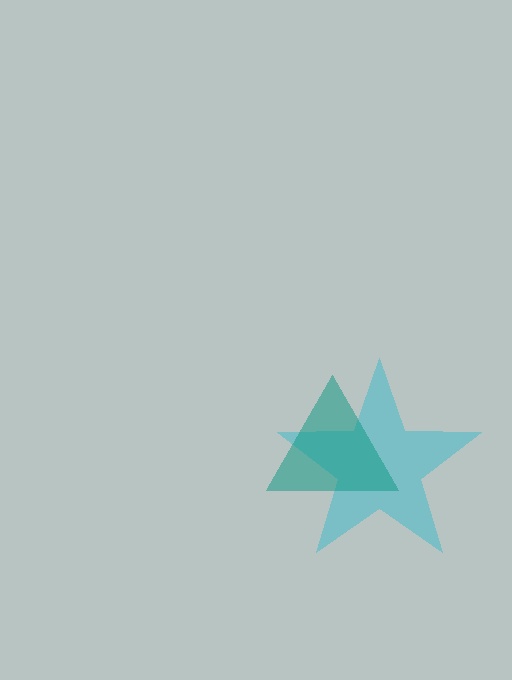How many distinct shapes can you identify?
There are 2 distinct shapes: a cyan star, a teal triangle.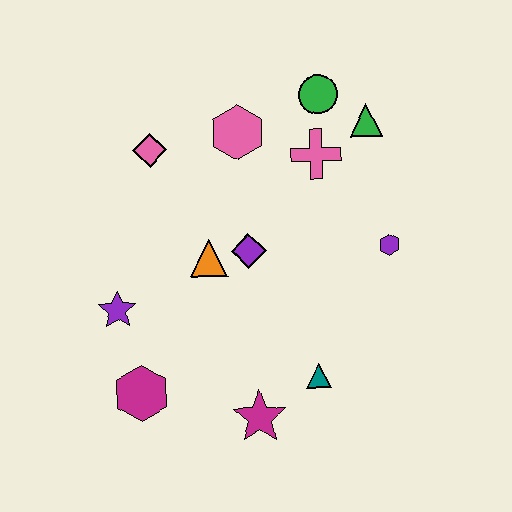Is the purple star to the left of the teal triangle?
Yes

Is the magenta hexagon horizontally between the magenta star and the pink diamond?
No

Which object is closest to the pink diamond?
The pink hexagon is closest to the pink diamond.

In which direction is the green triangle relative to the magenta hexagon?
The green triangle is above the magenta hexagon.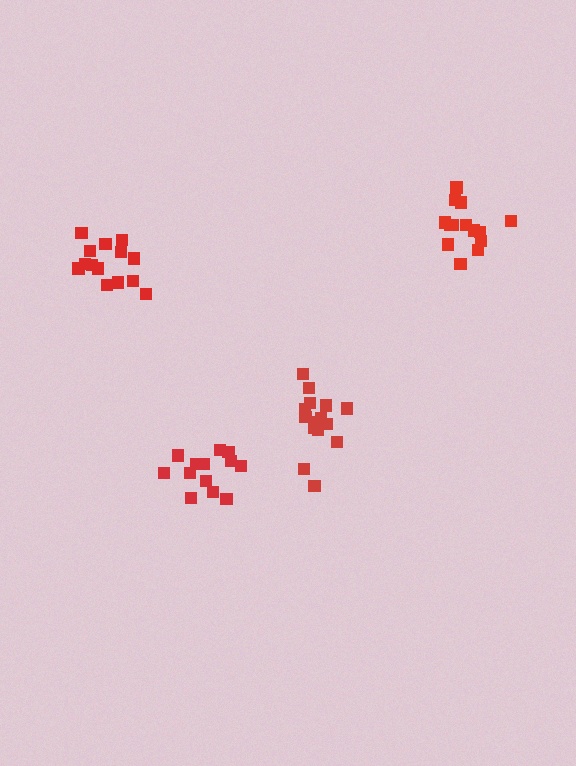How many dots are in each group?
Group 1: 13 dots, Group 2: 15 dots, Group 3: 14 dots, Group 4: 14 dots (56 total).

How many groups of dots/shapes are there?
There are 4 groups.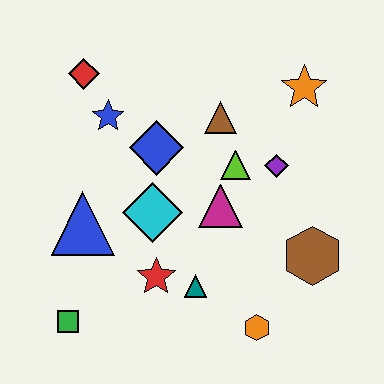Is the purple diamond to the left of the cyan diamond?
No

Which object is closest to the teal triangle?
The red star is closest to the teal triangle.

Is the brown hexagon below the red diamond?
Yes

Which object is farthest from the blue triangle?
The orange star is farthest from the blue triangle.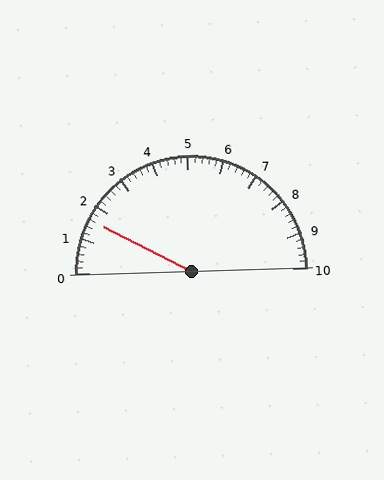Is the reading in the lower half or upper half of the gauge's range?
The reading is in the lower half of the range (0 to 10).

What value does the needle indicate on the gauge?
The needle indicates approximately 1.6.